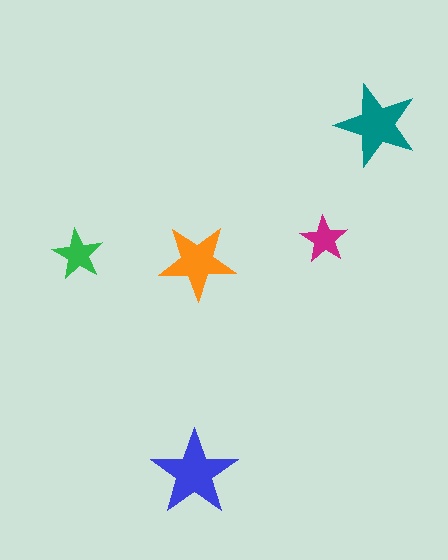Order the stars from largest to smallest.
the blue one, the teal one, the orange one, the green one, the magenta one.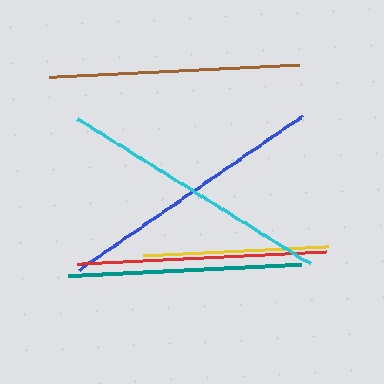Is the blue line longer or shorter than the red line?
The blue line is longer than the red line.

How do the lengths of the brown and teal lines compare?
The brown and teal lines are approximately the same length.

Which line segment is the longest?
The cyan line is the longest at approximately 274 pixels.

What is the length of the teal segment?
The teal segment is approximately 233 pixels long.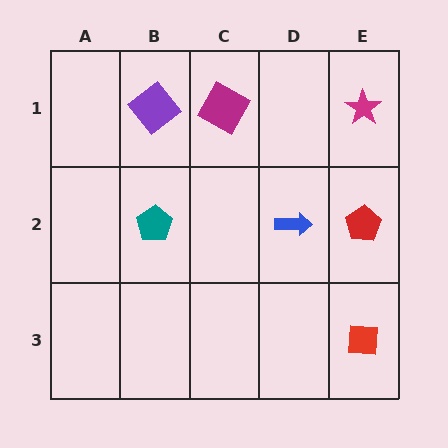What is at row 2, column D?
A blue arrow.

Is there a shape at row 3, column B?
No, that cell is empty.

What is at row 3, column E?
A red square.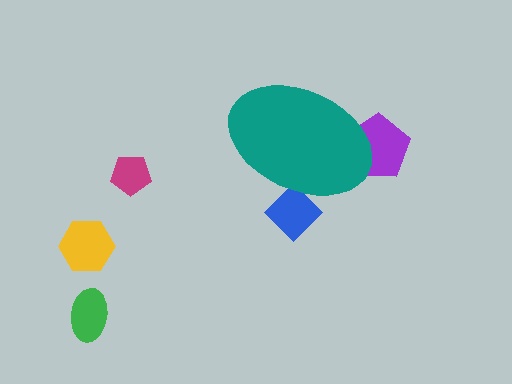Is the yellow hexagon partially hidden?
No, the yellow hexagon is fully visible.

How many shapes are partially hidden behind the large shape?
2 shapes are partially hidden.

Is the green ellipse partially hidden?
No, the green ellipse is fully visible.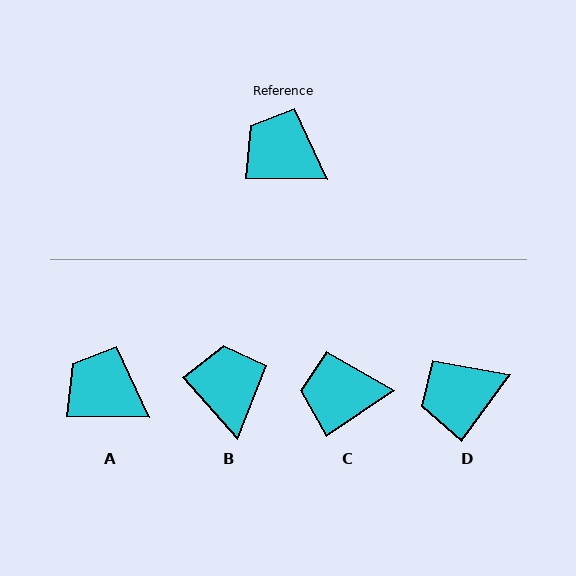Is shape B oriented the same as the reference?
No, it is off by about 47 degrees.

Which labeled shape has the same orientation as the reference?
A.